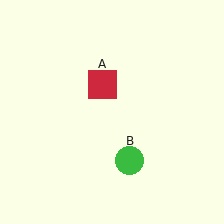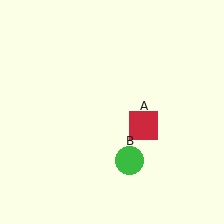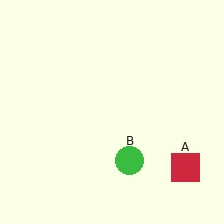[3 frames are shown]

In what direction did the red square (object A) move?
The red square (object A) moved down and to the right.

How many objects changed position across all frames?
1 object changed position: red square (object A).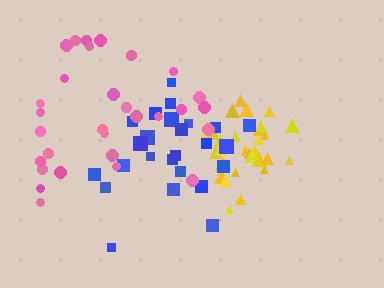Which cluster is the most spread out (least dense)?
Pink.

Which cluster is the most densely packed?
Yellow.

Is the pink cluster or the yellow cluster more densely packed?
Yellow.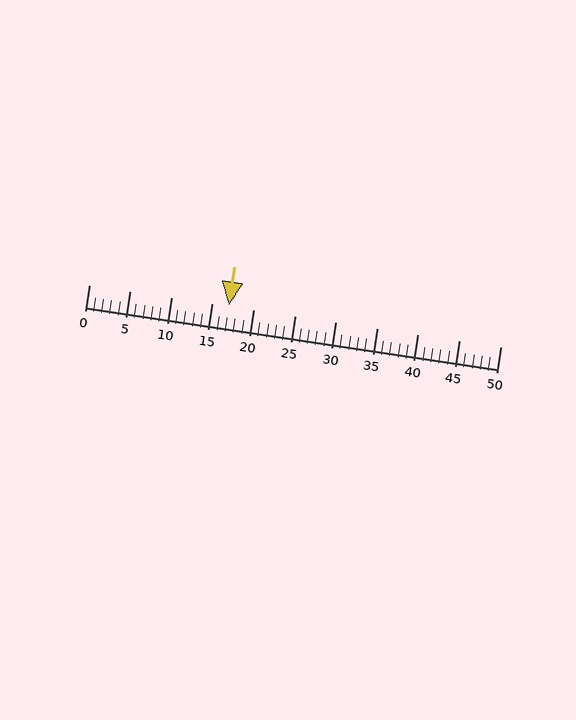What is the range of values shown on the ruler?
The ruler shows values from 0 to 50.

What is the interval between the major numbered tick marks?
The major tick marks are spaced 5 units apart.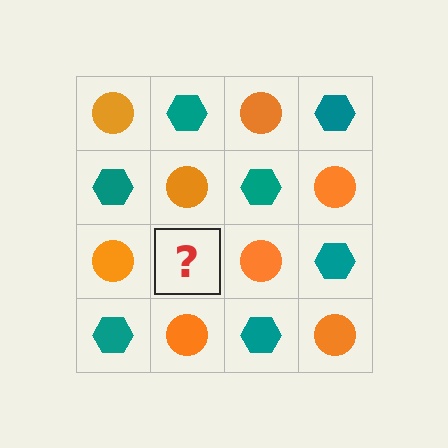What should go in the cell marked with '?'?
The missing cell should contain a teal hexagon.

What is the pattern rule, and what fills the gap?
The rule is that it alternates orange circle and teal hexagon in a checkerboard pattern. The gap should be filled with a teal hexagon.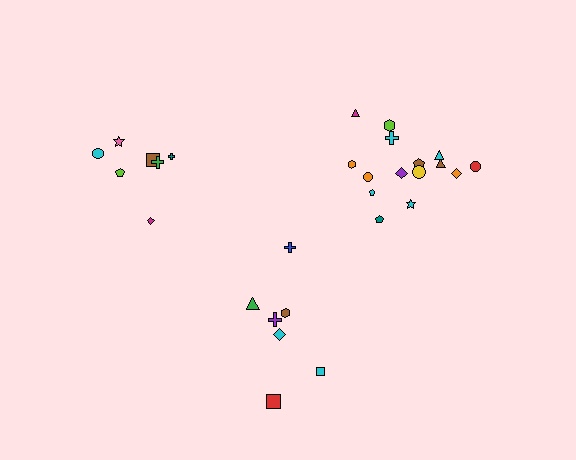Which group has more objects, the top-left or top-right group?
The top-right group.